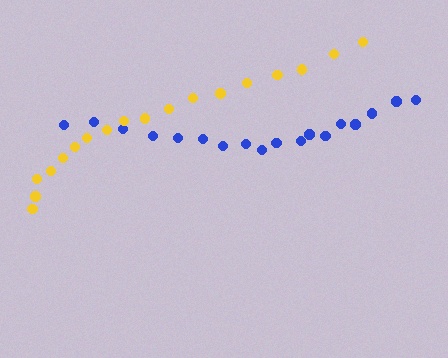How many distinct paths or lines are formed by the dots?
There are 2 distinct paths.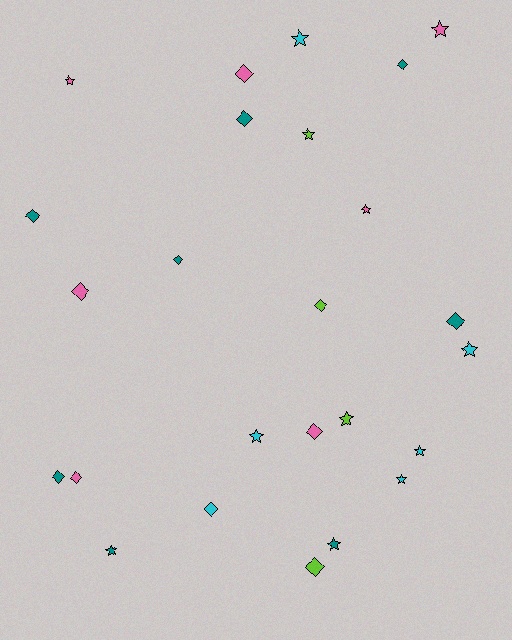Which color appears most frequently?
Teal, with 8 objects.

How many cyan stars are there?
There are 5 cyan stars.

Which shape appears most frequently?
Diamond, with 13 objects.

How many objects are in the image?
There are 25 objects.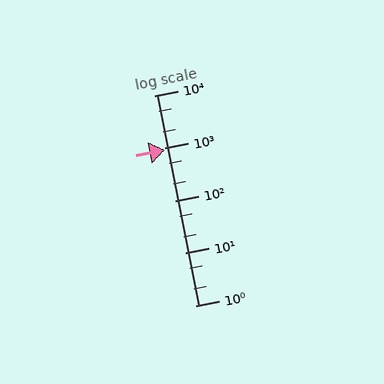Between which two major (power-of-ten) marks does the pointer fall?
The pointer is between 100 and 1000.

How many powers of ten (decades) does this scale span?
The scale spans 4 decades, from 1 to 10000.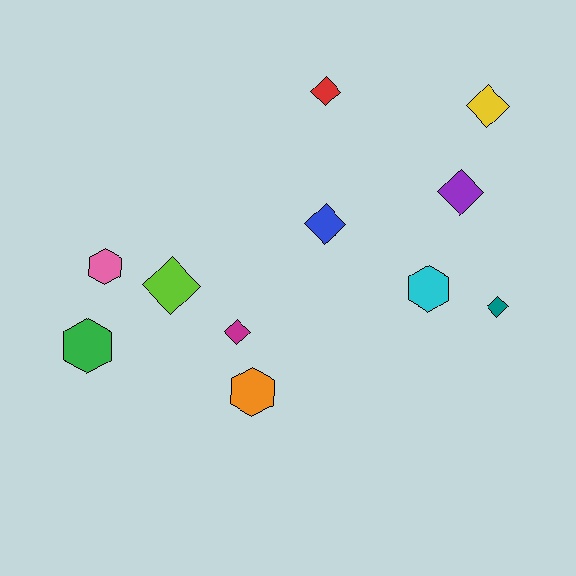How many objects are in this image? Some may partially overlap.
There are 11 objects.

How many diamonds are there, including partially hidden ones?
There are 7 diamonds.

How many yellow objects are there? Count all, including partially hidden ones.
There is 1 yellow object.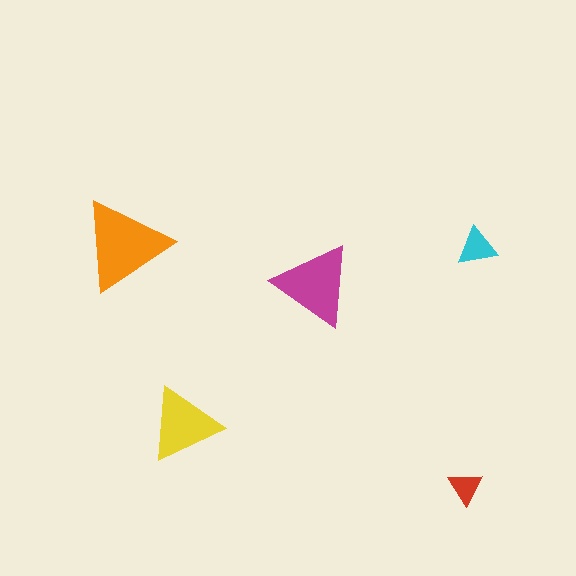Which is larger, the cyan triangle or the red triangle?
The cyan one.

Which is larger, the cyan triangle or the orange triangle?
The orange one.